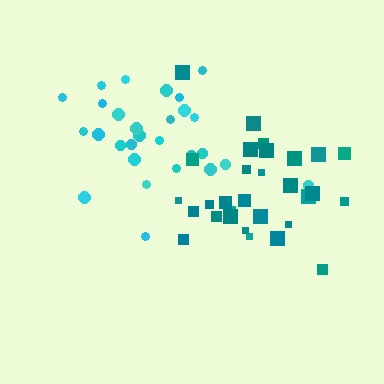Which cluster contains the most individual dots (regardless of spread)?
Teal (30).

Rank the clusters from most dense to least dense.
teal, cyan.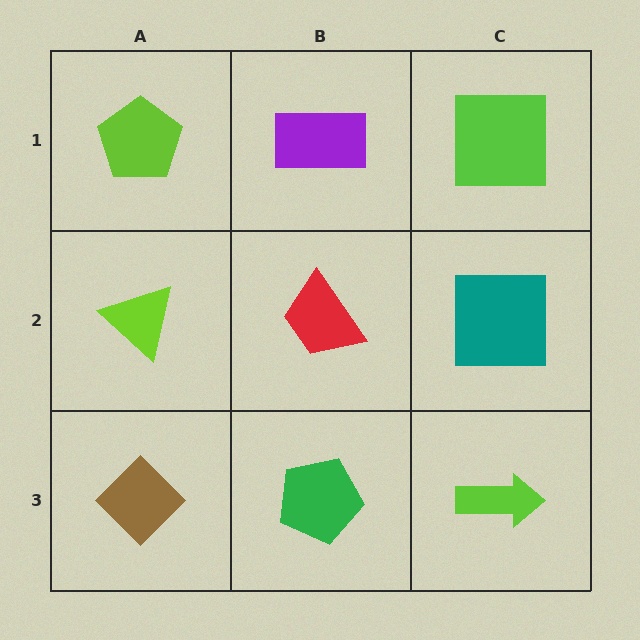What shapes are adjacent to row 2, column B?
A purple rectangle (row 1, column B), a green pentagon (row 3, column B), a lime triangle (row 2, column A), a teal square (row 2, column C).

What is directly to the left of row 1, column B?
A lime pentagon.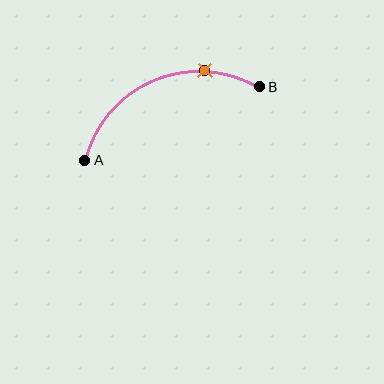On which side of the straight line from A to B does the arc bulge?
The arc bulges above the straight line connecting A and B.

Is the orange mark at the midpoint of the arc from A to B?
No. The orange mark lies on the arc but is closer to endpoint B. The arc midpoint would be at the point on the curve equidistant along the arc from both A and B.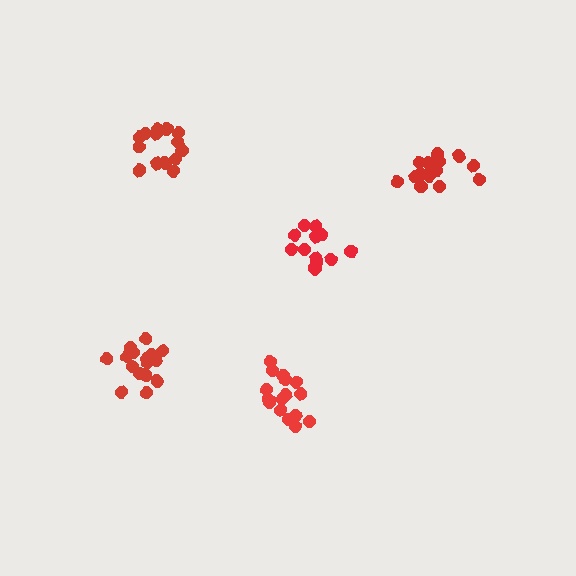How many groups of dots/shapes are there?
There are 5 groups.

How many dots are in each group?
Group 1: 15 dots, Group 2: 16 dots, Group 3: 16 dots, Group 4: 13 dots, Group 5: 15 dots (75 total).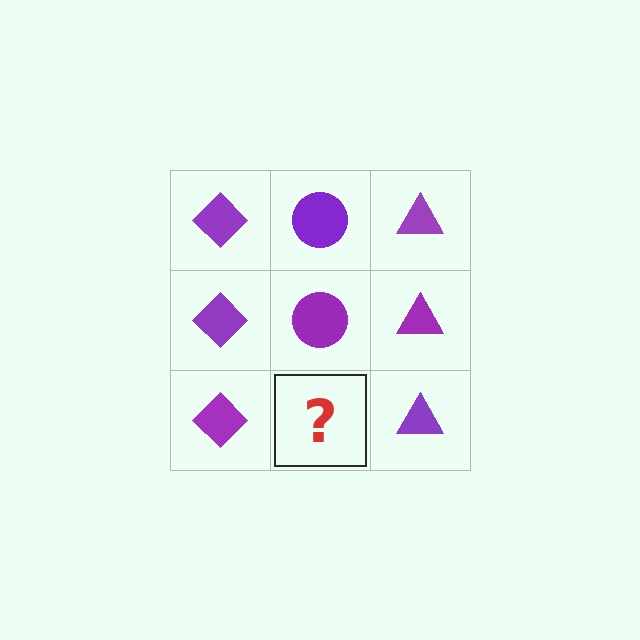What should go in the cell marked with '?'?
The missing cell should contain a purple circle.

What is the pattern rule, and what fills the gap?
The rule is that each column has a consistent shape. The gap should be filled with a purple circle.